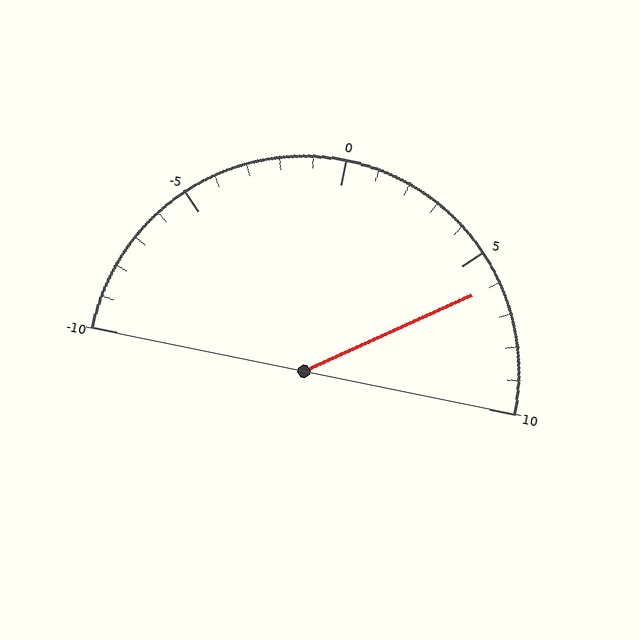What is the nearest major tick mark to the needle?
The nearest major tick mark is 5.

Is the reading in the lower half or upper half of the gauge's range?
The reading is in the upper half of the range (-10 to 10).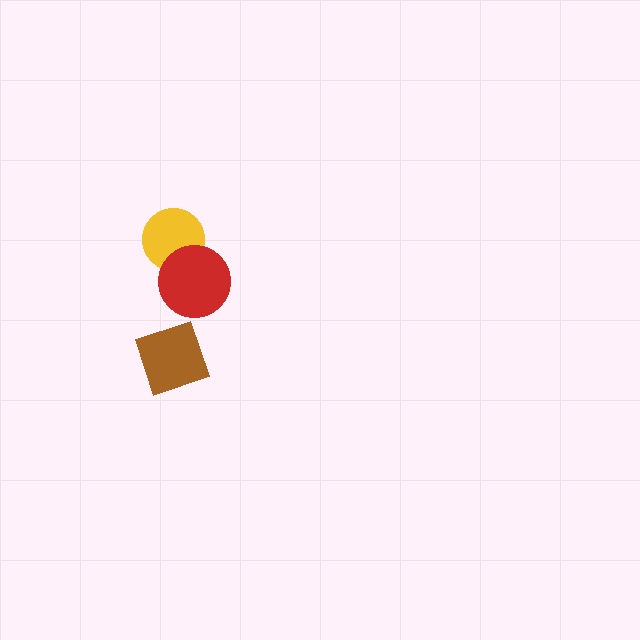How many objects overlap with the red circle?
1 object overlaps with the red circle.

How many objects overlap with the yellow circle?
1 object overlaps with the yellow circle.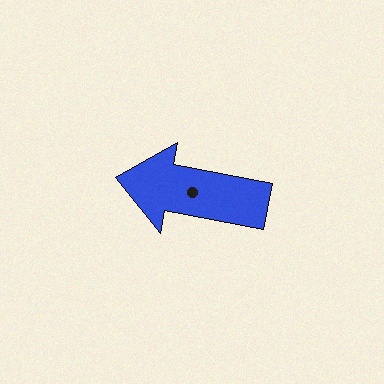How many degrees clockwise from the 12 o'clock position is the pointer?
Approximately 281 degrees.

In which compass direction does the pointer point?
West.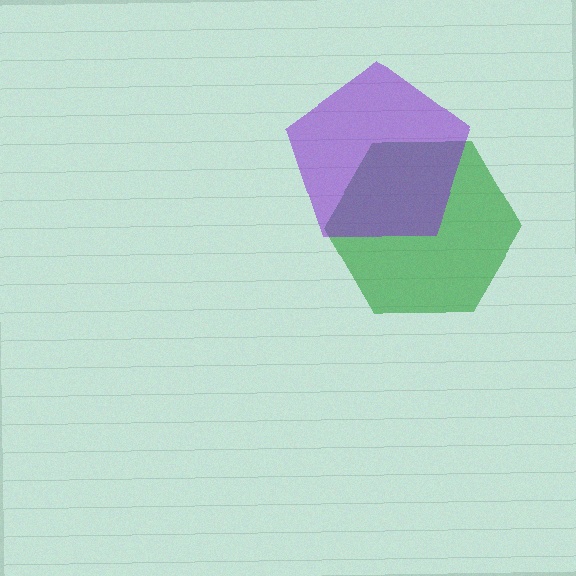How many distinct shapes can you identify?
There are 2 distinct shapes: a green hexagon, a purple pentagon.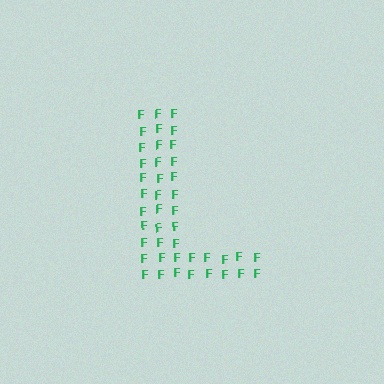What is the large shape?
The large shape is the letter L.